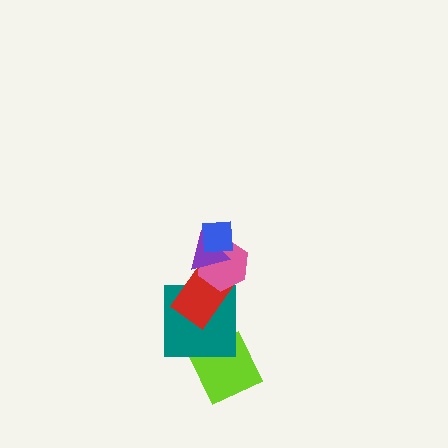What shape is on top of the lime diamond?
The teal square is on top of the lime diamond.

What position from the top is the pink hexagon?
The pink hexagon is 3rd from the top.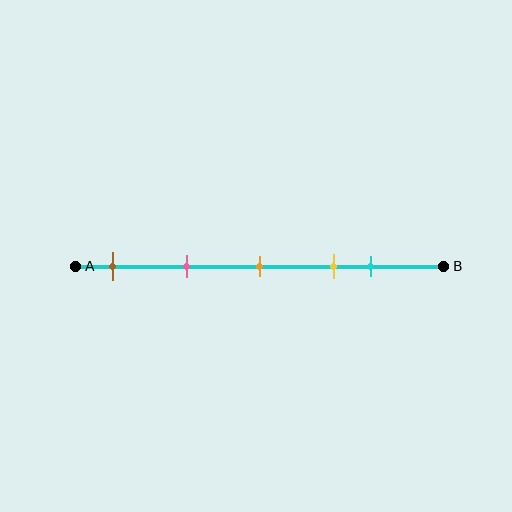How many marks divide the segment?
There are 5 marks dividing the segment.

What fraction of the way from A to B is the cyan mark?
The cyan mark is approximately 80% (0.8) of the way from A to B.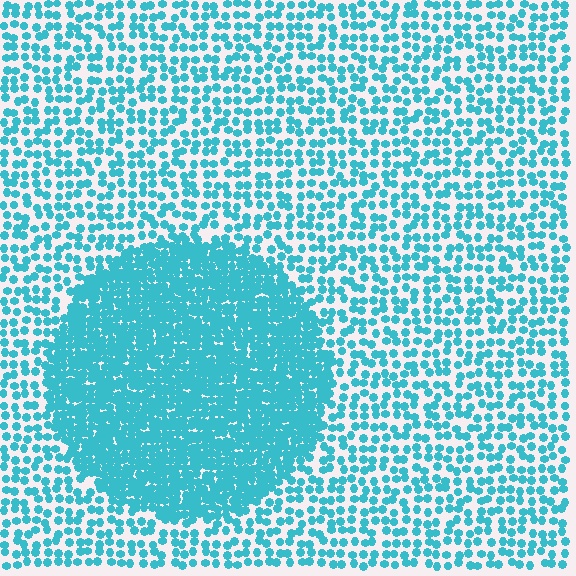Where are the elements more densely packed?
The elements are more densely packed inside the circle boundary.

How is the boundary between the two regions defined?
The boundary is defined by a change in element density (approximately 2.5x ratio). All elements are the same color, size, and shape.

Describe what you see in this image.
The image contains small cyan elements arranged at two different densities. A circle-shaped region is visible where the elements are more densely packed than the surrounding area.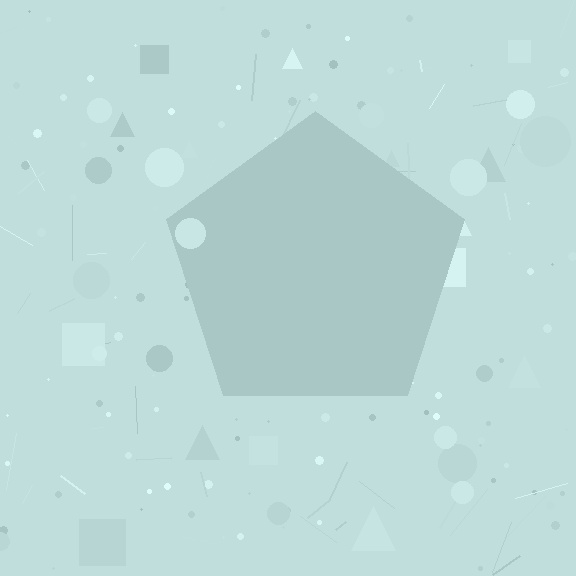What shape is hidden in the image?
A pentagon is hidden in the image.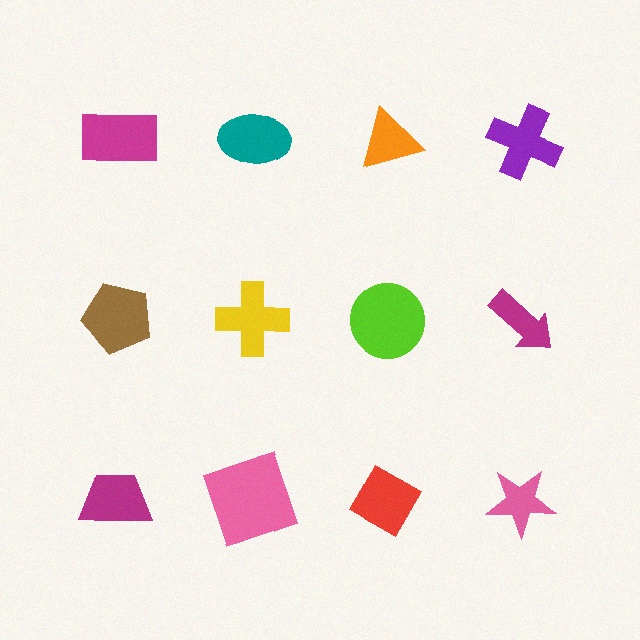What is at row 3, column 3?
A red diamond.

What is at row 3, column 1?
A magenta trapezoid.